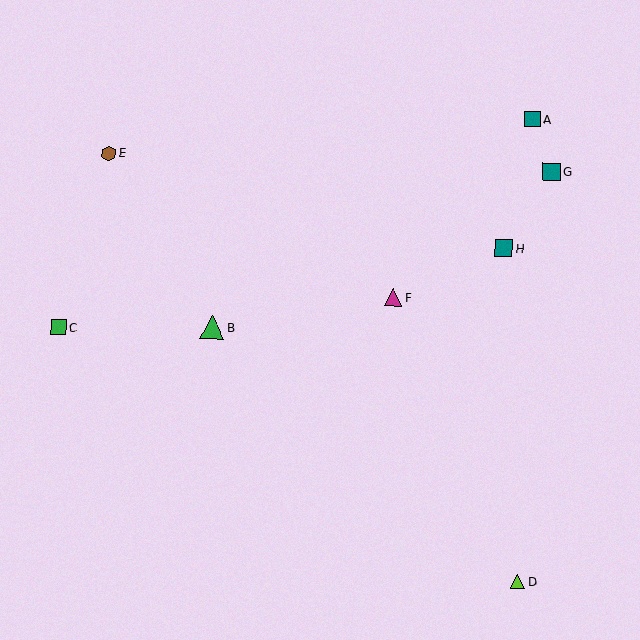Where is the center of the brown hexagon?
The center of the brown hexagon is at (109, 153).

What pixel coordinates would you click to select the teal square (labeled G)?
Click at (552, 172) to select the teal square G.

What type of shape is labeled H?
Shape H is a teal square.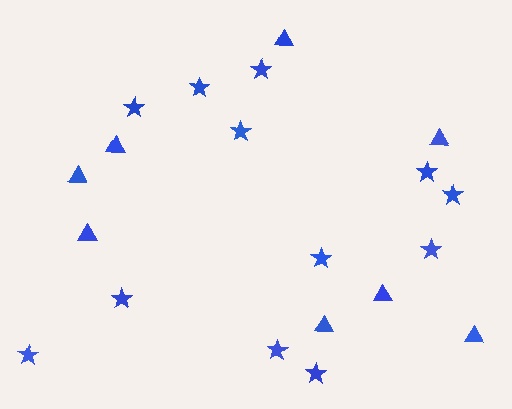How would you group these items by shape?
There are 2 groups: one group of triangles (8) and one group of stars (12).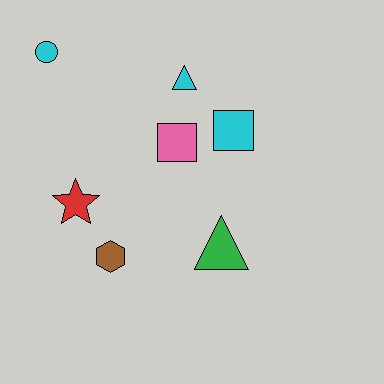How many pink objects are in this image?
There is 1 pink object.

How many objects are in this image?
There are 7 objects.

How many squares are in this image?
There are 2 squares.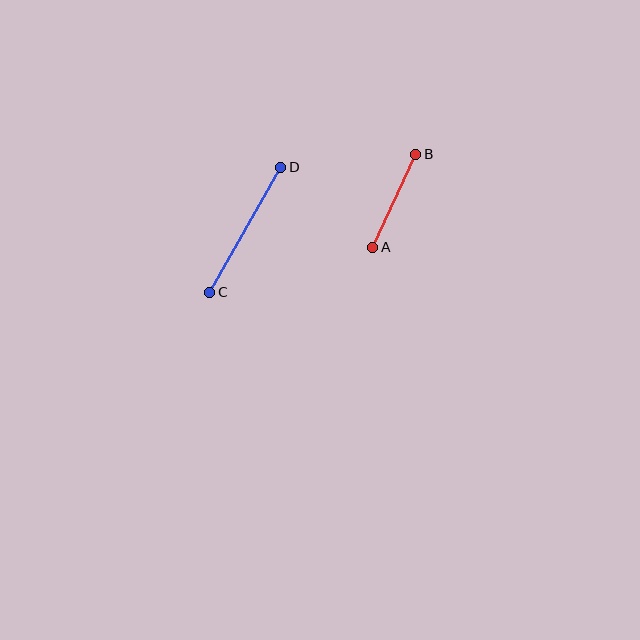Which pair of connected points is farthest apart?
Points C and D are farthest apart.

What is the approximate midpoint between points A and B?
The midpoint is at approximately (394, 201) pixels.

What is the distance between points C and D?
The distance is approximately 144 pixels.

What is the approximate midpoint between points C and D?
The midpoint is at approximately (245, 230) pixels.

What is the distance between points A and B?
The distance is approximately 103 pixels.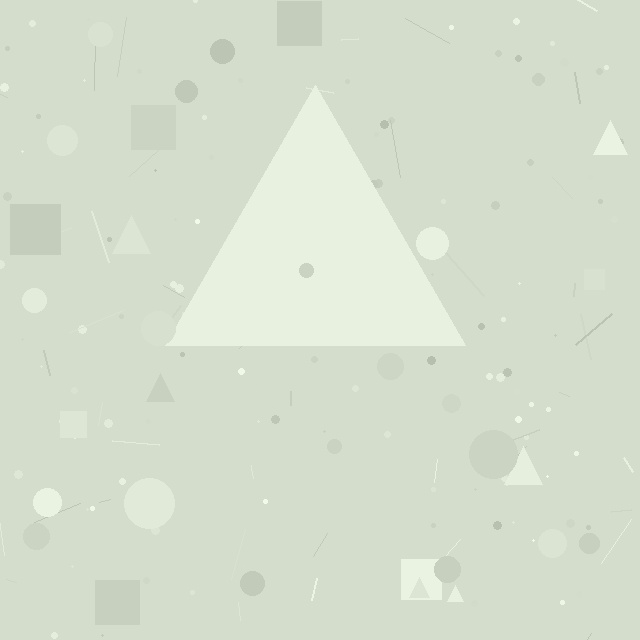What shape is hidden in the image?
A triangle is hidden in the image.